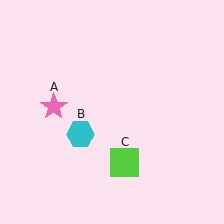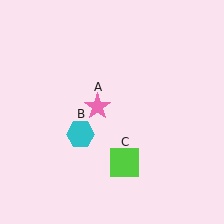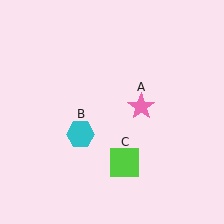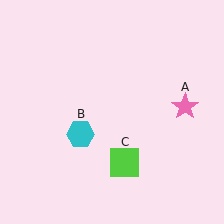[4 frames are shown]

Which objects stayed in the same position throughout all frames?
Cyan hexagon (object B) and lime square (object C) remained stationary.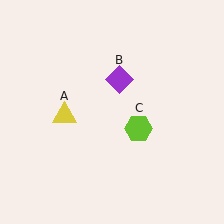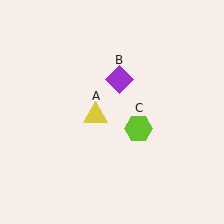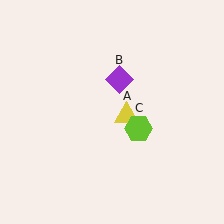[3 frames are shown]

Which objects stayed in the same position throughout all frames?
Purple diamond (object B) and lime hexagon (object C) remained stationary.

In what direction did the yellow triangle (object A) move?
The yellow triangle (object A) moved right.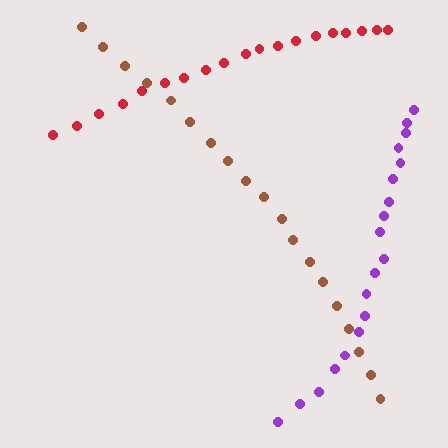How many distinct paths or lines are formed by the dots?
There are 3 distinct paths.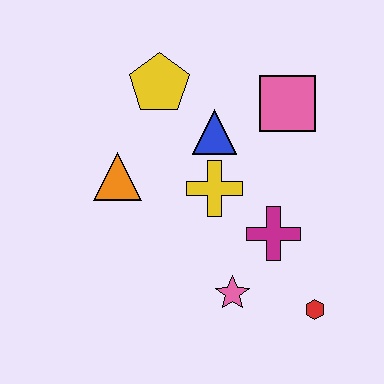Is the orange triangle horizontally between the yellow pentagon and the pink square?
No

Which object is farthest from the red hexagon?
The yellow pentagon is farthest from the red hexagon.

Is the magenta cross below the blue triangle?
Yes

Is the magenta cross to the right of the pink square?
No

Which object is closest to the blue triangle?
The yellow cross is closest to the blue triangle.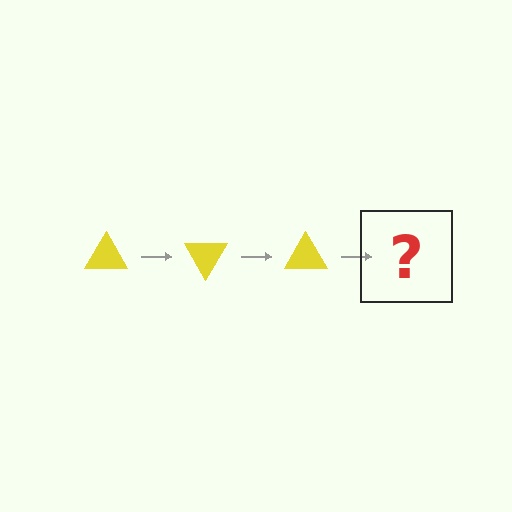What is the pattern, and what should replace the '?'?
The pattern is that the triangle rotates 60 degrees each step. The '?' should be a yellow triangle rotated 180 degrees.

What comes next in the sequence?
The next element should be a yellow triangle rotated 180 degrees.